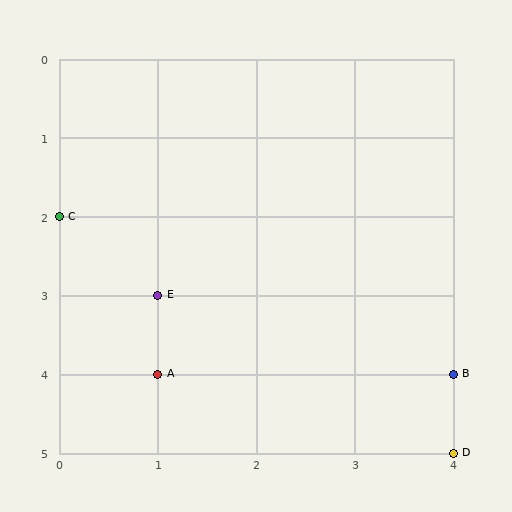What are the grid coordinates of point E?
Point E is at grid coordinates (1, 3).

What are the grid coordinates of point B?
Point B is at grid coordinates (4, 4).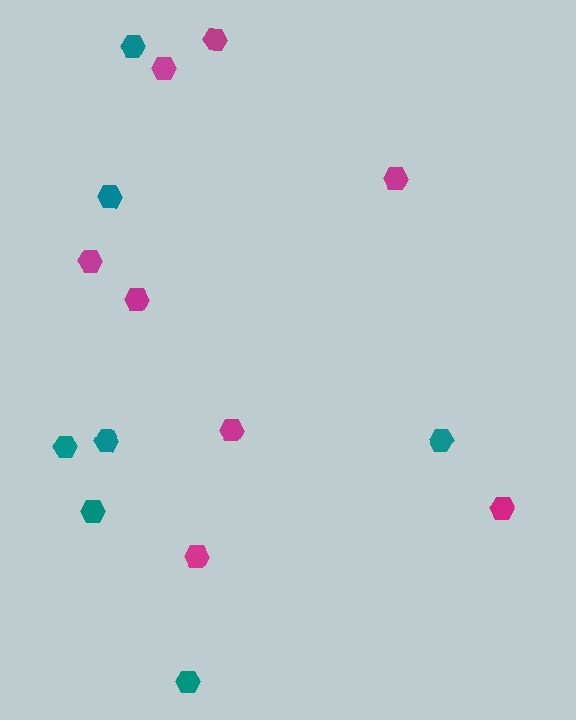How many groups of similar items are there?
There are 2 groups: one group of magenta hexagons (8) and one group of teal hexagons (7).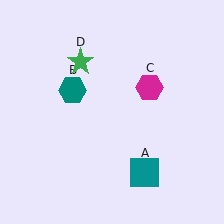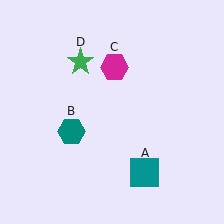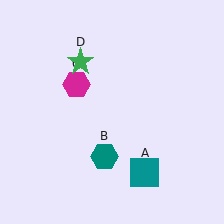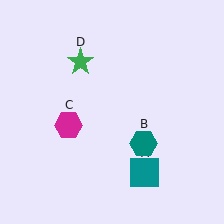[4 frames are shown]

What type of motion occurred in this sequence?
The teal hexagon (object B), magenta hexagon (object C) rotated counterclockwise around the center of the scene.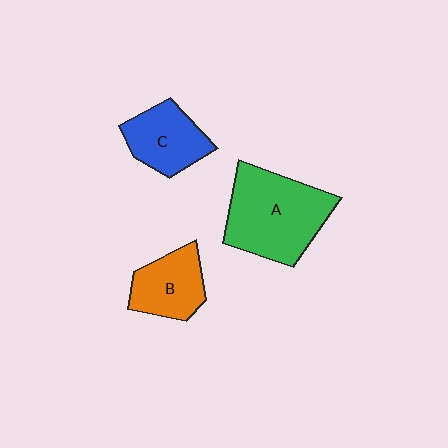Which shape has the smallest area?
Shape B (orange).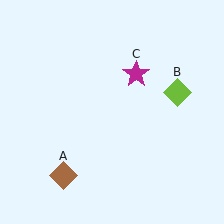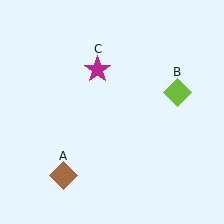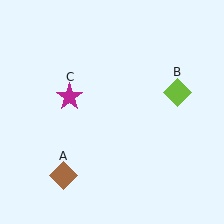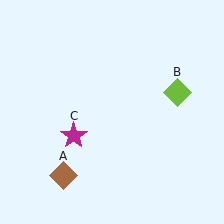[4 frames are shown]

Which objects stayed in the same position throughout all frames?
Brown diamond (object A) and lime diamond (object B) remained stationary.